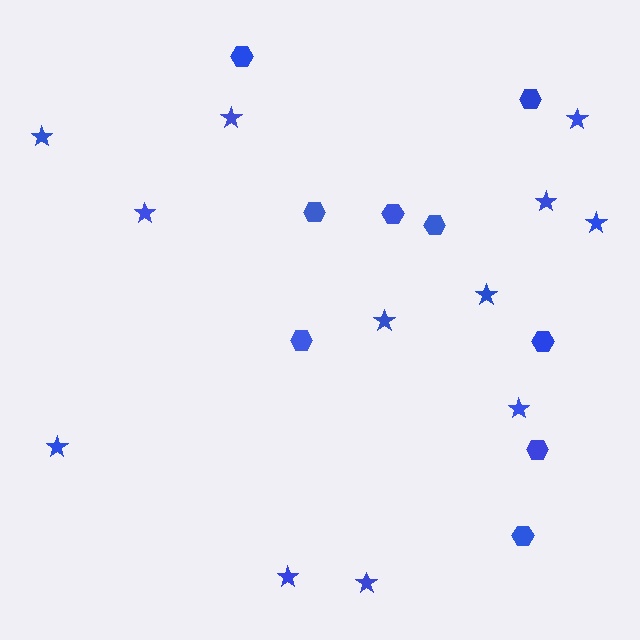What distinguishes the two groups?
There are 2 groups: one group of hexagons (9) and one group of stars (12).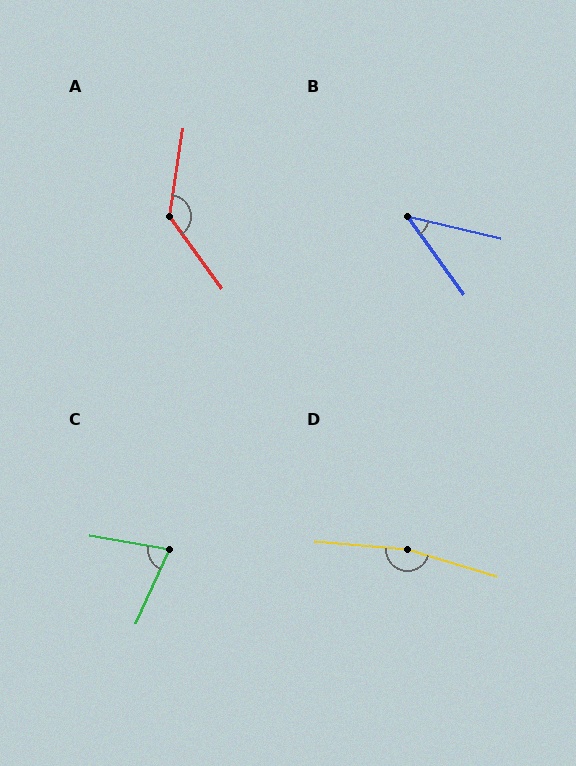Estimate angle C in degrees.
Approximately 75 degrees.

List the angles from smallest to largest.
B (41°), C (75°), A (135°), D (168°).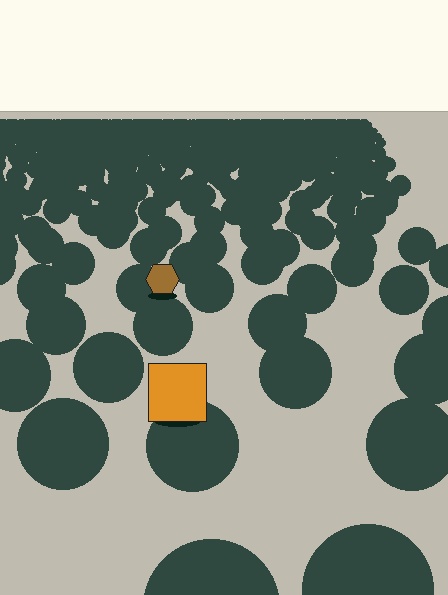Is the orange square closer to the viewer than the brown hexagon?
Yes. The orange square is closer — you can tell from the texture gradient: the ground texture is coarser near it.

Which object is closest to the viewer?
The orange square is closest. The texture marks near it are larger and more spread out.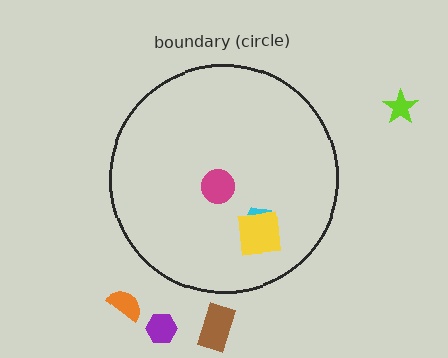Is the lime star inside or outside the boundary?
Outside.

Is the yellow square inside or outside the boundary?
Inside.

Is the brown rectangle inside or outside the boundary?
Outside.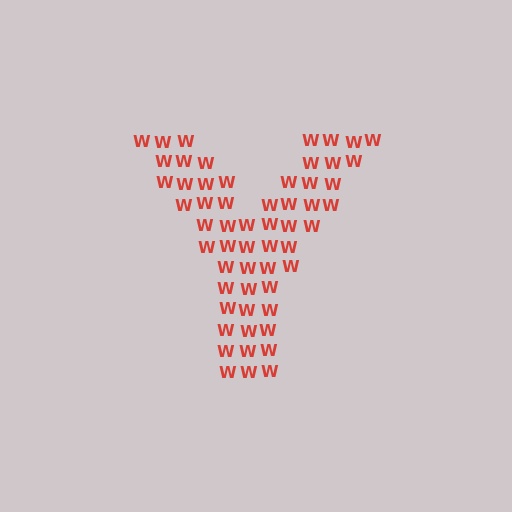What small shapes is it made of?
It is made of small letter W's.